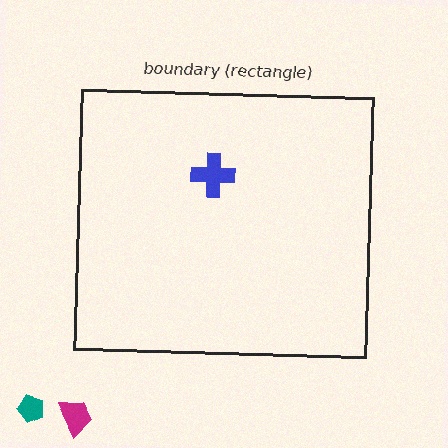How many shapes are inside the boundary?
1 inside, 2 outside.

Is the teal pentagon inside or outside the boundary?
Outside.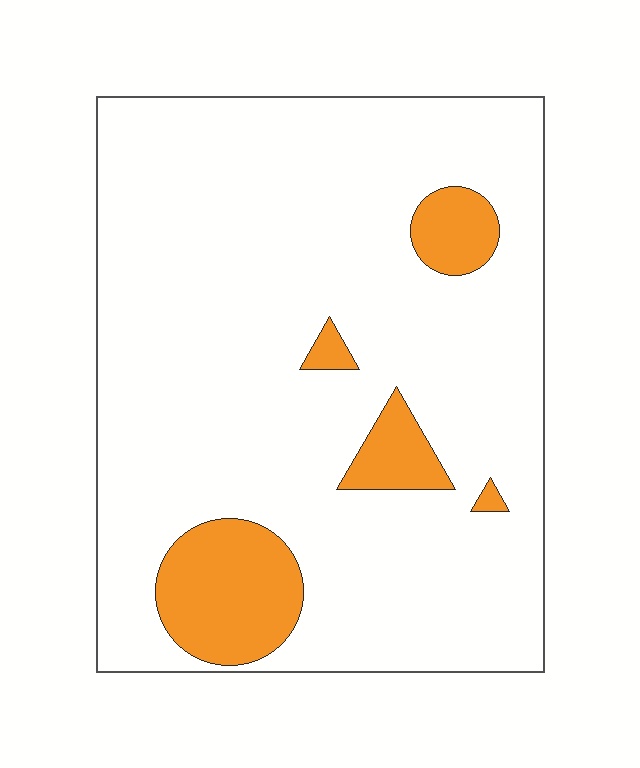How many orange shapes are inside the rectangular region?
5.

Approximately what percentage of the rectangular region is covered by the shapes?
Approximately 10%.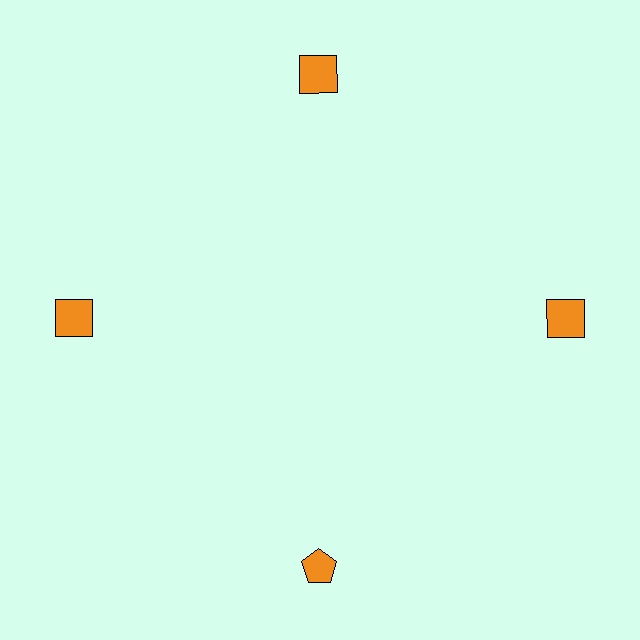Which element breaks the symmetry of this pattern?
The orange pentagon at roughly the 6 o'clock position breaks the symmetry. All other shapes are orange squares.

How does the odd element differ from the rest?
It has a different shape: pentagon instead of square.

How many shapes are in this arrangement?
There are 4 shapes arranged in a ring pattern.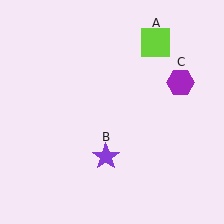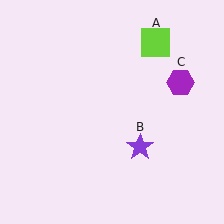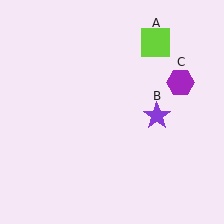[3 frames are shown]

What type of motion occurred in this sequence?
The purple star (object B) rotated counterclockwise around the center of the scene.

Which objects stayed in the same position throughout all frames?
Lime square (object A) and purple hexagon (object C) remained stationary.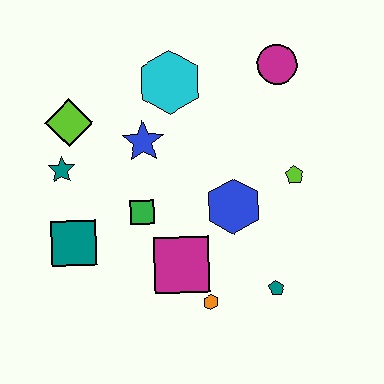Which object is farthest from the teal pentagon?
The lime diamond is farthest from the teal pentagon.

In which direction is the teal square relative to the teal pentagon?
The teal square is to the left of the teal pentagon.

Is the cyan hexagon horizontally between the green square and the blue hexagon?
Yes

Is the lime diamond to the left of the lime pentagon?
Yes